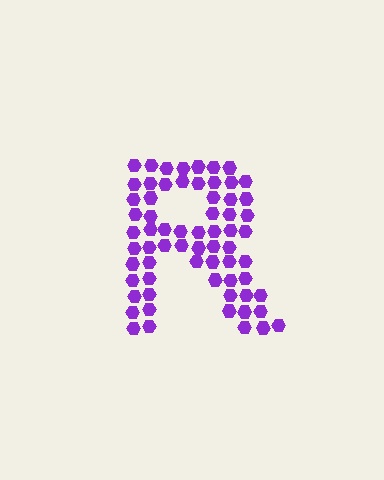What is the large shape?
The large shape is the letter R.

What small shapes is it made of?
It is made of small hexagons.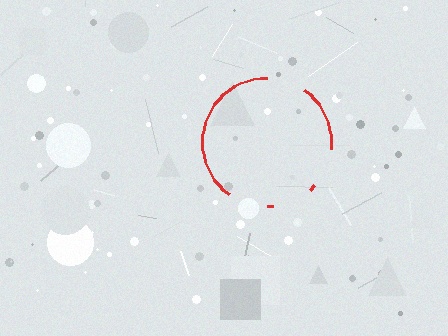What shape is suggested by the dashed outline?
The dashed outline suggests a circle.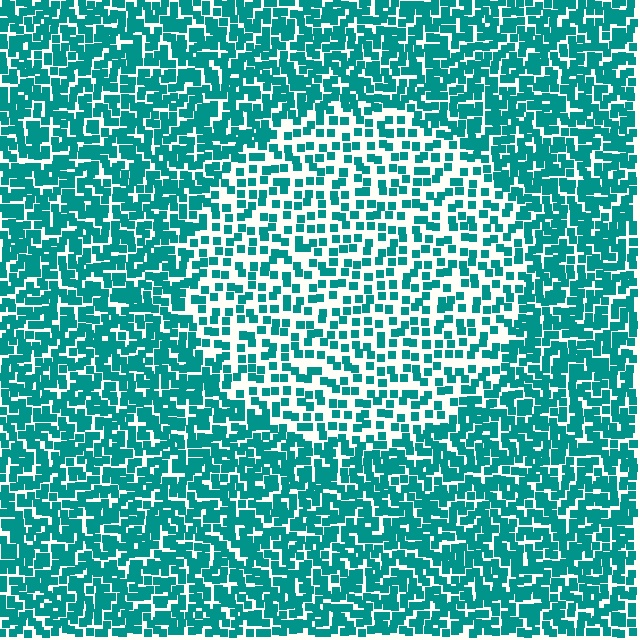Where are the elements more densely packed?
The elements are more densely packed outside the circle boundary.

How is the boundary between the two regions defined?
The boundary is defined by a change in element density (approximately 1.9x ratio). All elements are the same color, size, and shape.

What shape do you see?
I see a circle.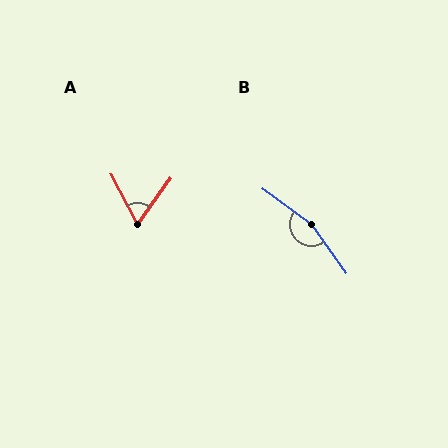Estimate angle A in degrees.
Approximately 64 degrees.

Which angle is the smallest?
A, at approximately 64 degrees.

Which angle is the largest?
B, at approximately 162 degrees.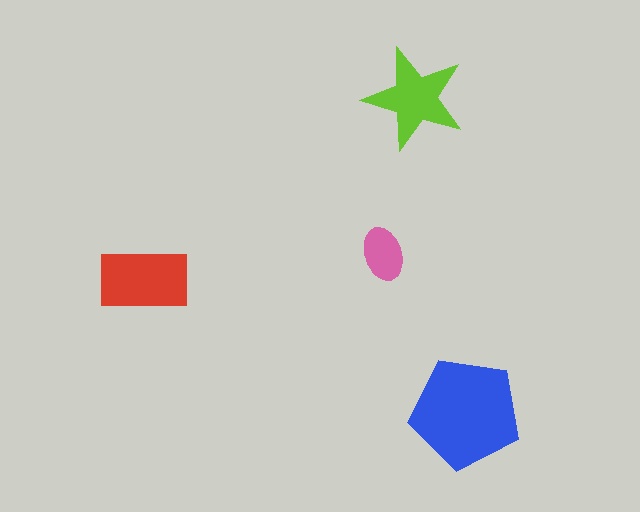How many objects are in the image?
There are 4 objects in the image.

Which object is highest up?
The lime star is topmost.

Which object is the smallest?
The pink ellipse.